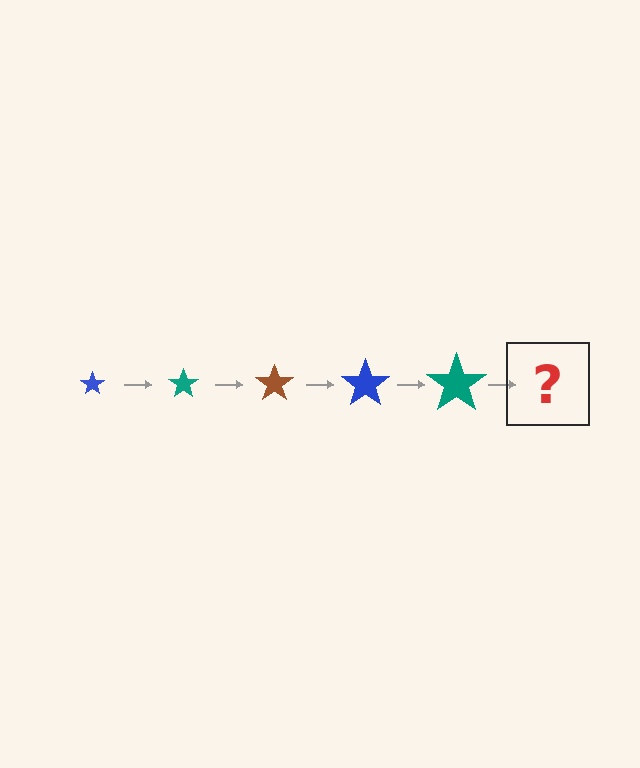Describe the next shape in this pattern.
It should be a brown star, larger than the previous one.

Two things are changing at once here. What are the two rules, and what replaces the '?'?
The two rules are that the star grows larger each step and the color cycles through blue, teal, and brown. The '?' should be a brown star, larger than the previous one.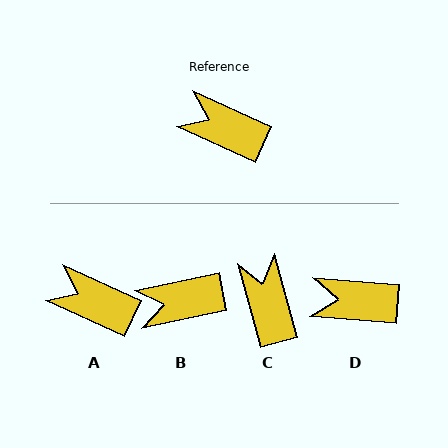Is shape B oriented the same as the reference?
No, it is off by about 36 degrees.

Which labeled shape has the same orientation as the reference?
A.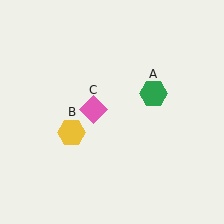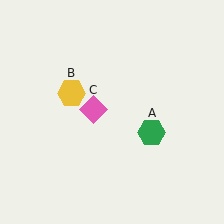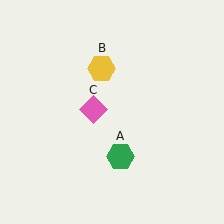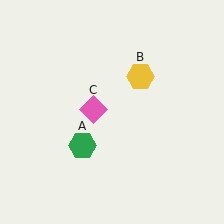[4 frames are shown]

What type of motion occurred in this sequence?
The green hexagon (object A), yellow hexagon (object B) rotated clockwise around the center of the scene.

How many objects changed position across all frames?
2 objects changed position: green hexagon (object A), yellow hexagon (object B).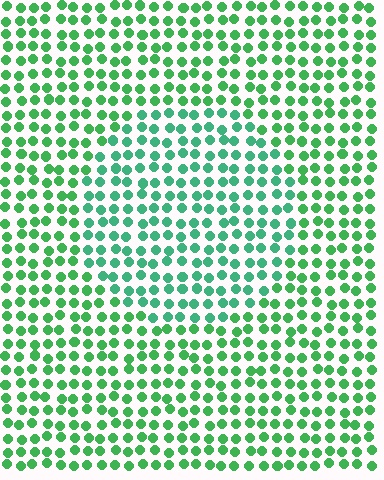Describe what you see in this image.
The image is filled with small green elements in a uniform arrangement. A circle-shaped region is visible where the elements are tinted to a slightly different hue, forming a subtle color boundary.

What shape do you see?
I see a circle.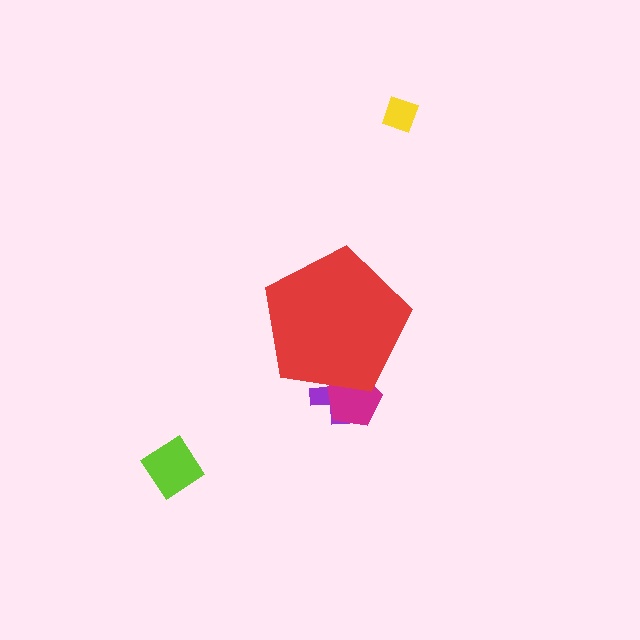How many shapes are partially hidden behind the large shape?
2 shapes are partially hidden.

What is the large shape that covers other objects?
A red pentagon.